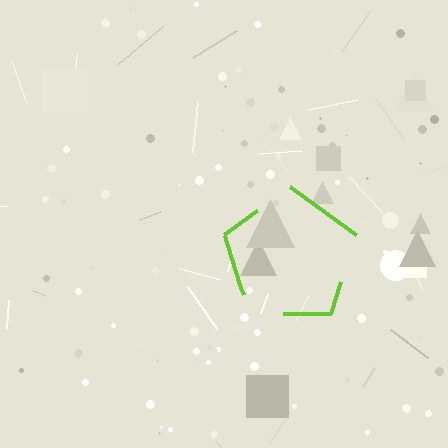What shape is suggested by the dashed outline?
The dashed outline suggests a pentagon.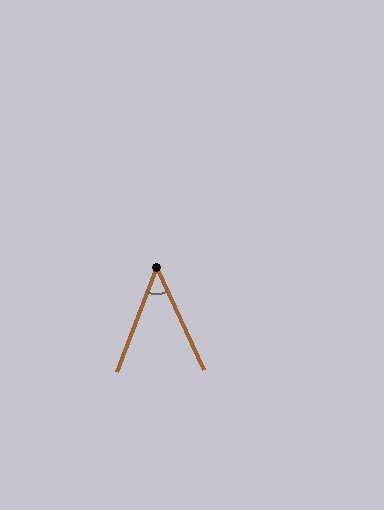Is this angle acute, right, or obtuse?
It is acute.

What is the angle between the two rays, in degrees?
Approximately 45 degrees.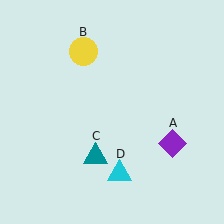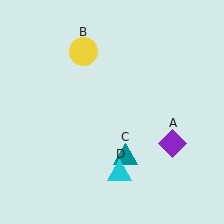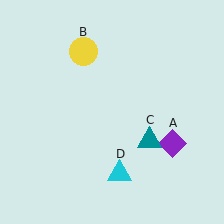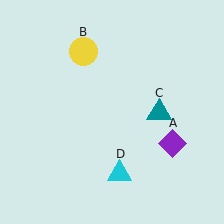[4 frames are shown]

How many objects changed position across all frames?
1 object changed position: teal triangle (object C).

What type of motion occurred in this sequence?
The teal triangle (object C) rotated counterclockwise around the center of the scene.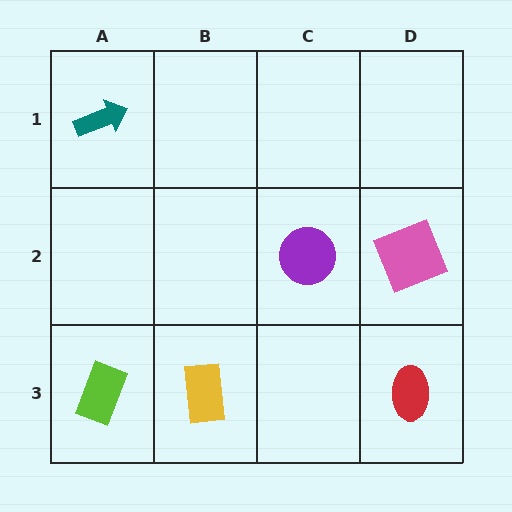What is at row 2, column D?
A pink square.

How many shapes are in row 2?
2 shapes.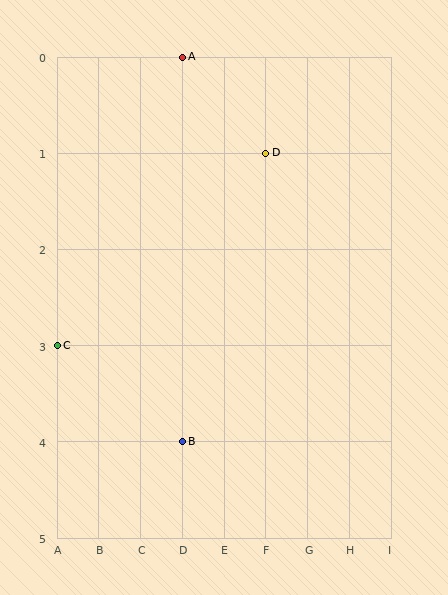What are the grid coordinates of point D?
Point D is at grid coordinates (F, 1).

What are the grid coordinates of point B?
Point B is at grid coordinates (D, 4).